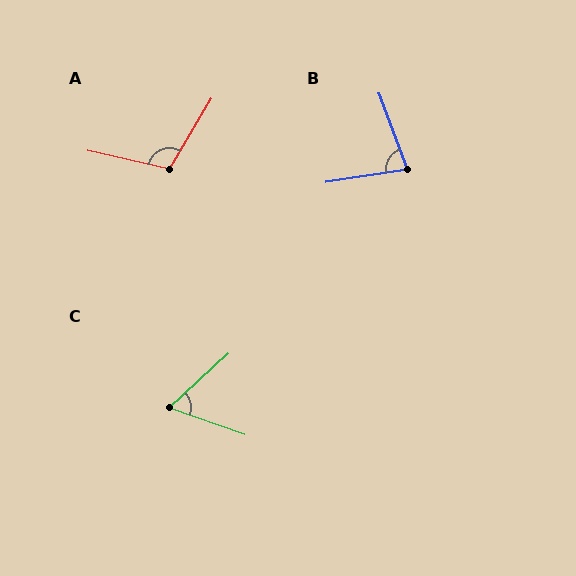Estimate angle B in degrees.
Approximately 78 degrees.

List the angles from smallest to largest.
C (62°), B (78°), A (108°).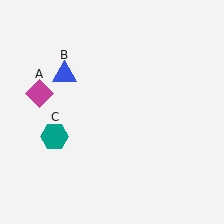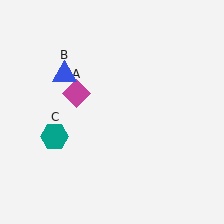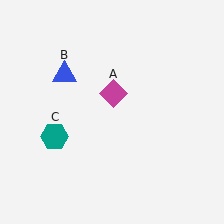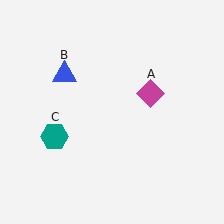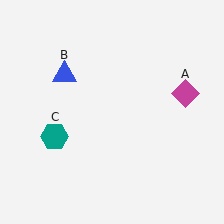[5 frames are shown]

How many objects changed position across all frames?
1 object changed position: magenta diamond (object A).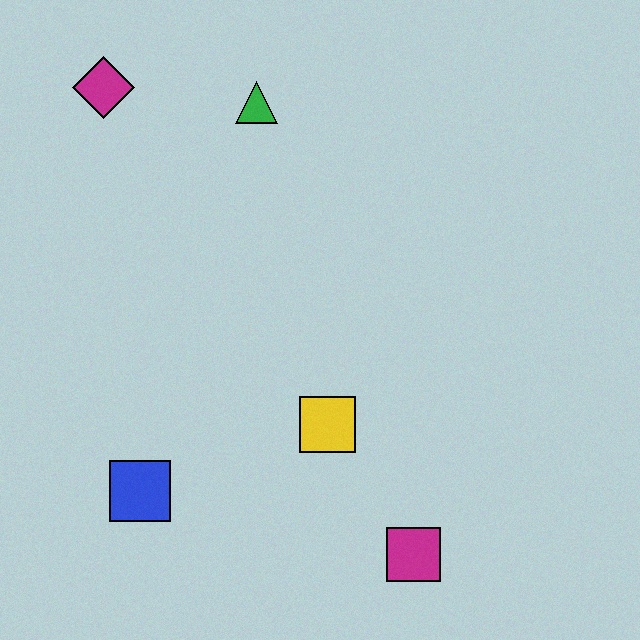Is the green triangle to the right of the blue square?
Yes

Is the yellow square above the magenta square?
Yes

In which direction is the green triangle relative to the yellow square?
The green triangle is above the yellow square.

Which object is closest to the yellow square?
The magenta square is closest to the yellow square.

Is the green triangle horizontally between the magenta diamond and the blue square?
No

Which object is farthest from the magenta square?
The magenta diamond is farthest from the magenta square.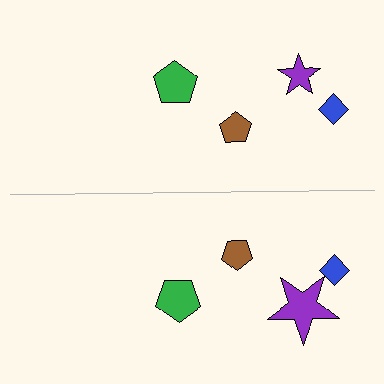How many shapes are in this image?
There are 8 shapes in this image.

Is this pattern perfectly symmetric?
No, the pattern is not perfectly symmetric. The purple star on the bottom side has a different size than its mirror counterpart.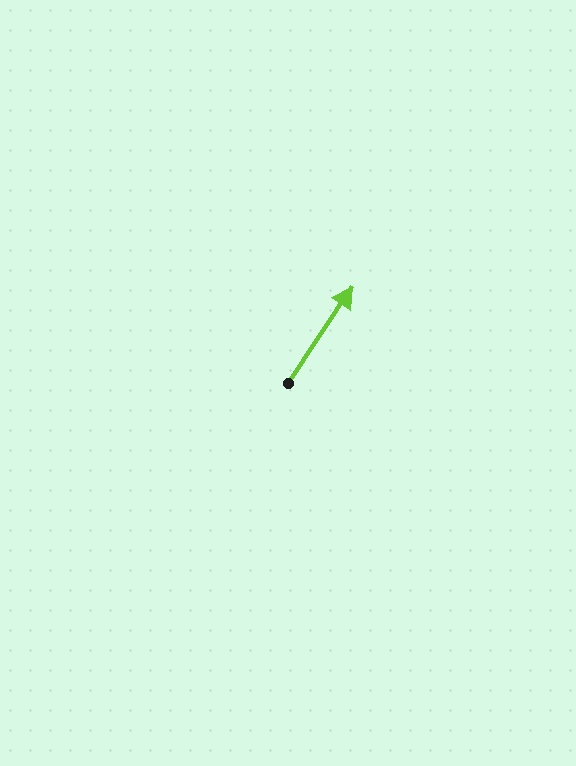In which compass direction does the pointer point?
Northeast.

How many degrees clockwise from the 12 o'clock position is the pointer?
Approximately 34 degrees.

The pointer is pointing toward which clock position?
Roughly 1 o'clock.